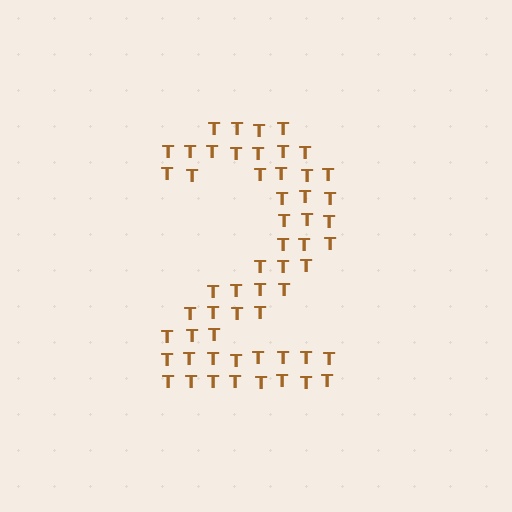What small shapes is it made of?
It is made of small letter T's.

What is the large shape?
The large shape is the digit 2.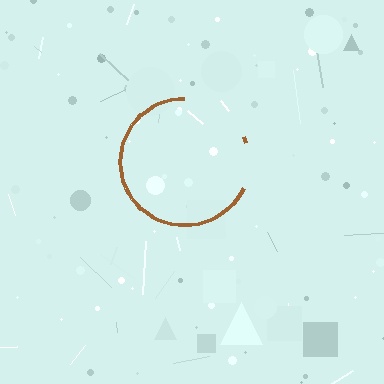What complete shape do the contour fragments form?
The contour fragments form a circle.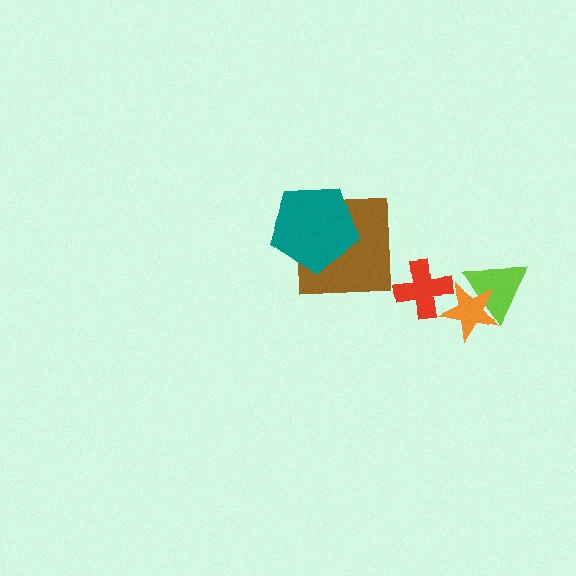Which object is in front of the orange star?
The red cross is in front of the orange star.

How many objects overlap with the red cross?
1 object overlaps with the red cross.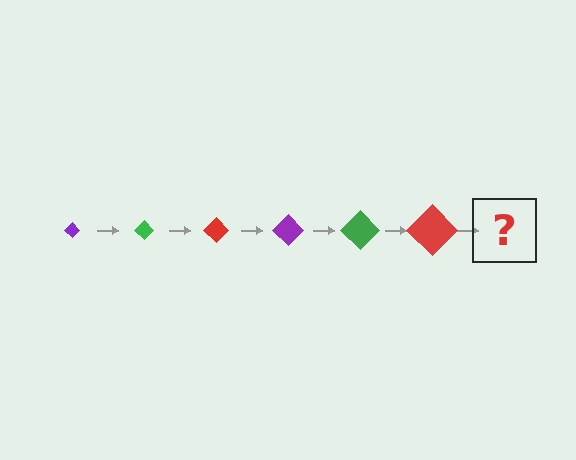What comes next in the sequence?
The next element should be a purple diamond, larger than the previous one.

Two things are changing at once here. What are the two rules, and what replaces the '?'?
The two rules are that the diamond grows larger each step and the color cycles through purple, green, and red. The '?' should be a purple diamond, larger than the previous one.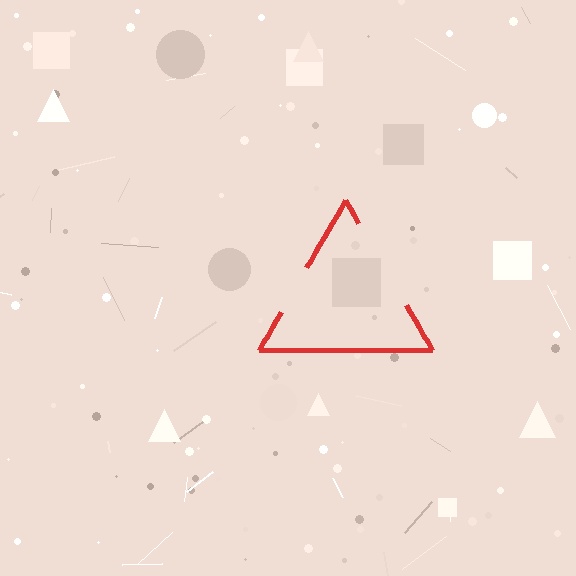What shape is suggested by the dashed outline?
The dashed outline suggests a triangle.